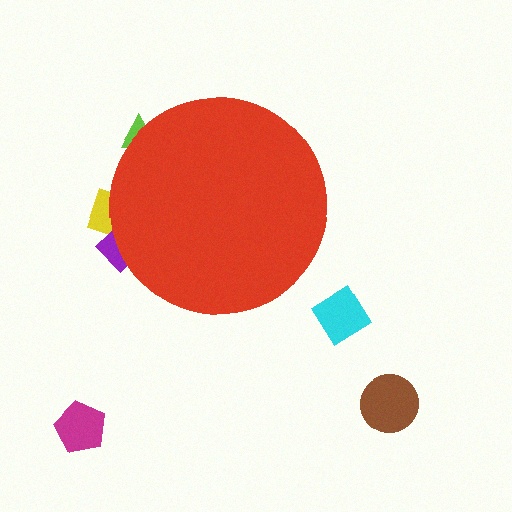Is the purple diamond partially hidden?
Yes, the purple diamond is partially hidden behind the red circle.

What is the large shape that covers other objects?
A red circle.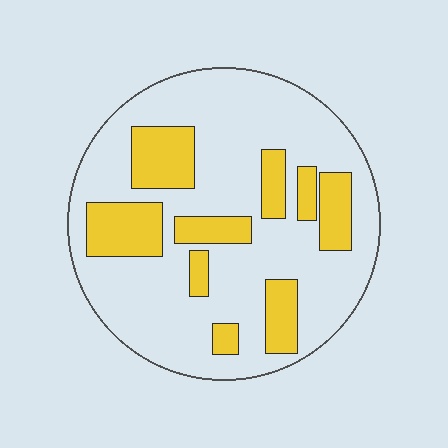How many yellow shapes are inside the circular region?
9.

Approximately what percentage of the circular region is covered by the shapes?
Approximately 25%.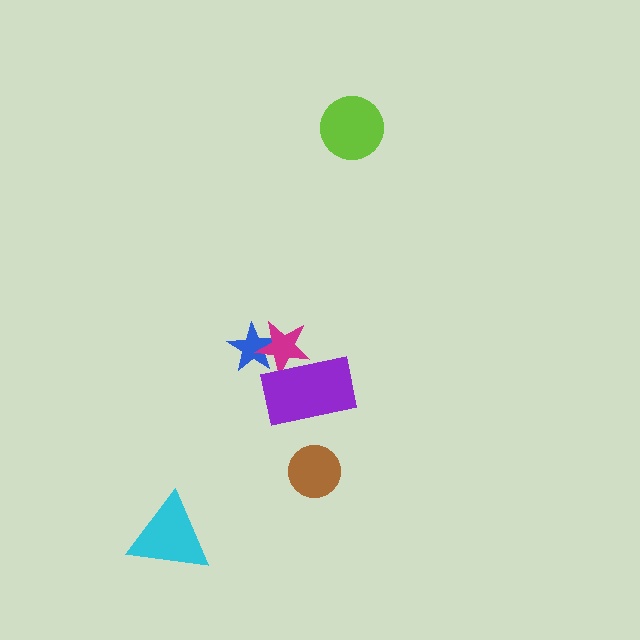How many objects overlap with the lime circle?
0 objects overlap with the lime circle.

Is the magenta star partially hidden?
Yes, it is partially covered by another shape.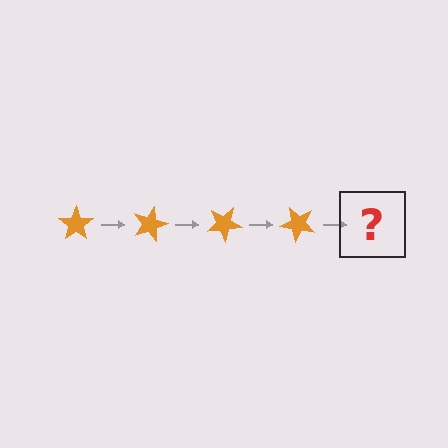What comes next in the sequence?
The next element should be an orange star rotated 60 degrees.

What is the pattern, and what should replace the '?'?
The pattern is that the star rotates 15 degrees each step. The '?' should be an orange star rotated 60 degrees.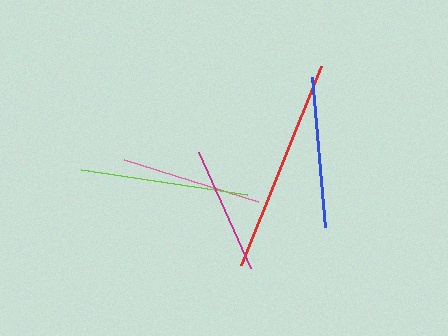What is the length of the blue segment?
The blue segment is approximately 151 pixels long.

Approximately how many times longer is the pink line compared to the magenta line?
The pink line is approximately 1.1 times the length of the magenta line.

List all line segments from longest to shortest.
From longest to shortest: red, lime, blue, pink, magenta.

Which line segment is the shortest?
The magenta line is the shortest at approximately 127 pixels.